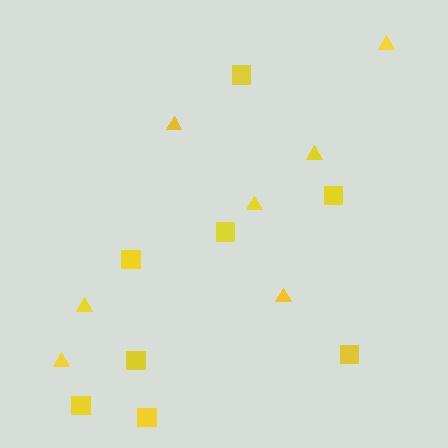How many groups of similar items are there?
There are 2 groups: one group of squares (8) and one group of triangles (7).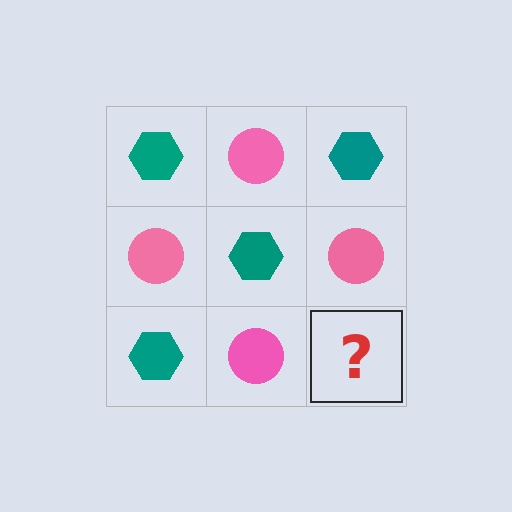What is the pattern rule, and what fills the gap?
The rule is that it alternates teal hexagon and pink circle in a checkerboard pattern. The gap should be filled with a teal hexagon.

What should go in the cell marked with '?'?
The missing cell should contain a teal hexagon.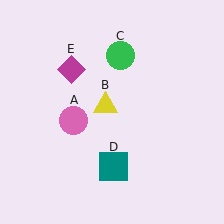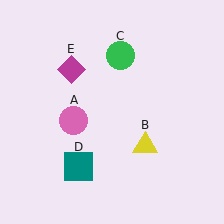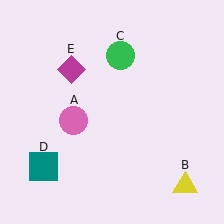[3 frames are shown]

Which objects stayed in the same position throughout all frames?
Pink circle (object A) and green circle (object C) and magenta diamond (object E) remained stationary.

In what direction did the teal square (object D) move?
The teal square (object D) moved left.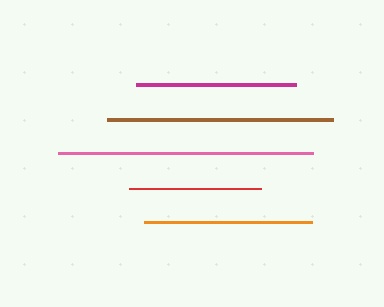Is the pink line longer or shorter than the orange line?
The pink line is longer than the orange line.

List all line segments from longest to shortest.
From longest to shortest: pink, brown, orange, magenta, red.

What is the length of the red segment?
The red segment is approximately 132 pixels long.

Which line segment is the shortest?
The red line is the shortest at approximately 132 pixels.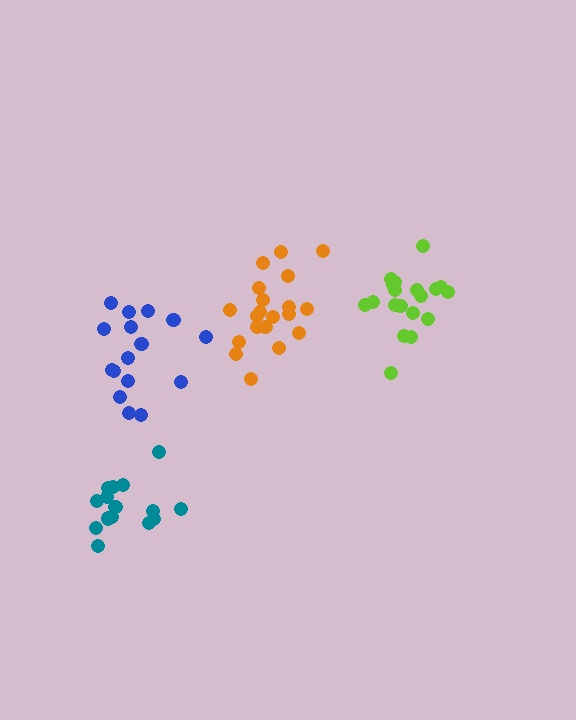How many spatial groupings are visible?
There are 4 spatial groupings.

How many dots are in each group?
Group 1: 20 dots, Group 2: 16 dots, Group 3: 15 dots, Group 4: 20 dots (71 total).